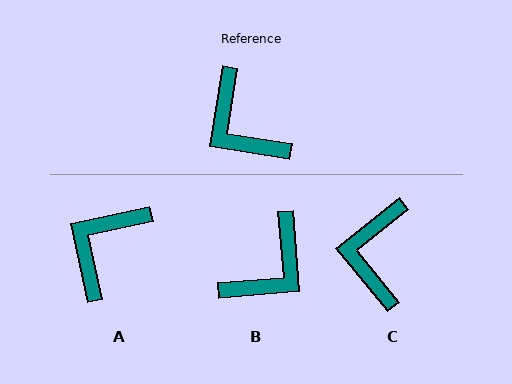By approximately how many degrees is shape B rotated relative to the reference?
Approximately 104 degrees counter-clockwise.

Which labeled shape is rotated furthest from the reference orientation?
B, about 104 degrees away.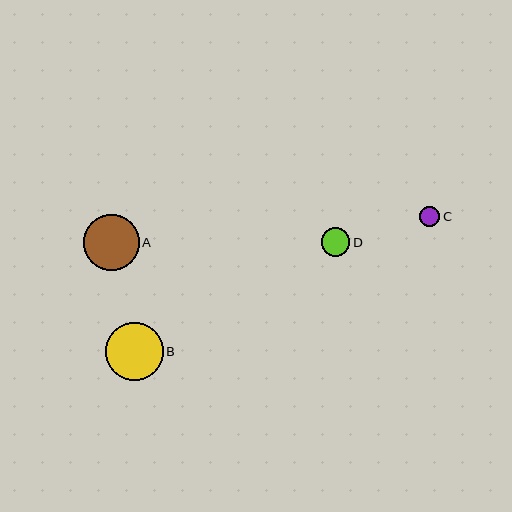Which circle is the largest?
Circle B is the largest with a size of approximately 58 pixels.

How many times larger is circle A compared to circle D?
Circle A is approximately 2.0 times the size of circle D.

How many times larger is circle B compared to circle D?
Circle B is approximately 2.0 times the size of circle D.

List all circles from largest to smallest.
From largest to smallest: B, A, D, C.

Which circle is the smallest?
Circle C is the smallest with a size of approximately 20 pixels.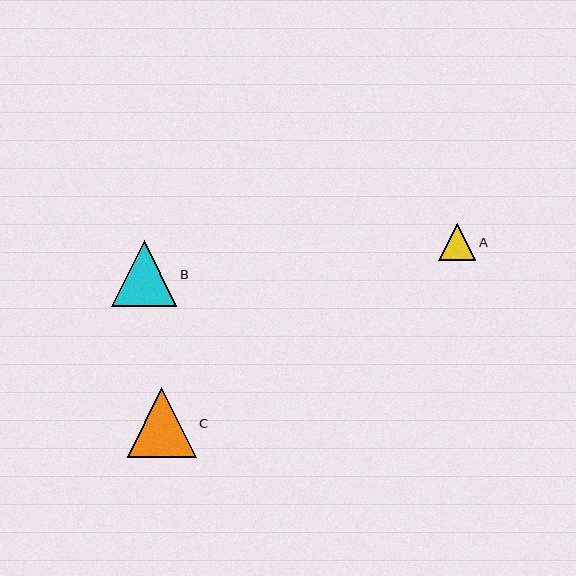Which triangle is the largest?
Triangle C is the largest with a size of approximately 69 pixels.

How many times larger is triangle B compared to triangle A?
Triangle B is approximately 1.8 times the size of triangle A.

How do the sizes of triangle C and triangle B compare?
Triangle C and triangle B are approximately the same size.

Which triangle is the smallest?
Triangle A is the smallest with a size of approximately 37 pixels.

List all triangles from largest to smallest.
From largest to smallest: C, B, A.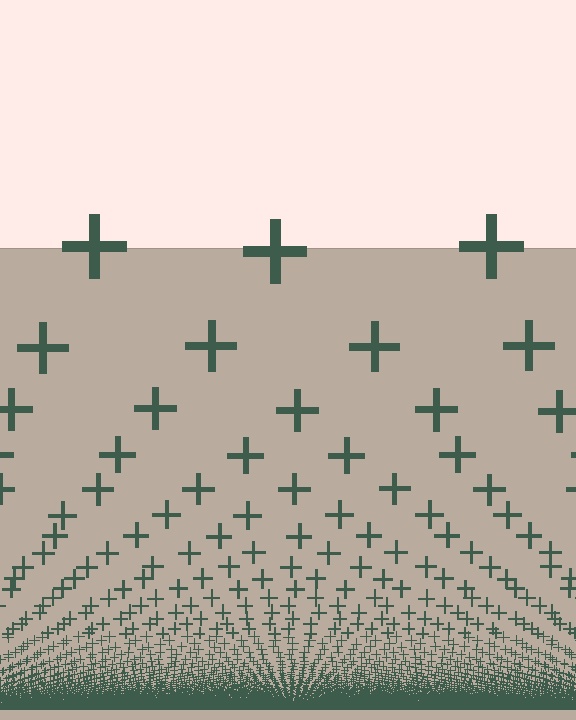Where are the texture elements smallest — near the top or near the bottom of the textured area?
Near the bottom.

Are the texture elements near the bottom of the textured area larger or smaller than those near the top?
Smaller. The gradient is inverted — elements near the bottom are smaller and denser.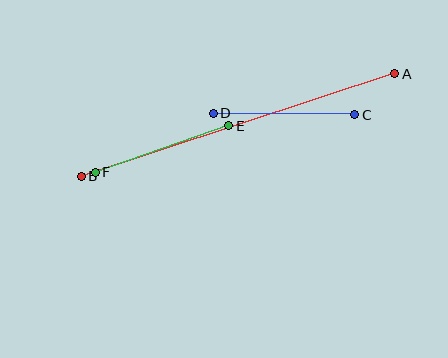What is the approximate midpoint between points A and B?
The midpoint is at approximately (238, 125) pixels.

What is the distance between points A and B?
The distance is approximately 330 pixels.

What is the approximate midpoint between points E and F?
The midpoint is at approximately (162, 149) pixels.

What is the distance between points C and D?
The distance is approximately 142 pixels.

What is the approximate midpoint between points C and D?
The midpoint is at approximately (284, 114) pixels.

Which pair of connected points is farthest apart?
Points A and B are farthest apart.